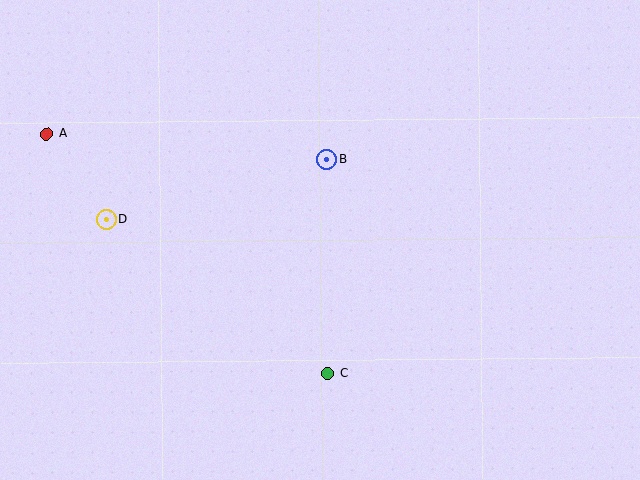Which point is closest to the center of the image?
Point B at (327, 159) is closest to the center.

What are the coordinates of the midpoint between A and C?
The midpoint between A and C is at (187, 254).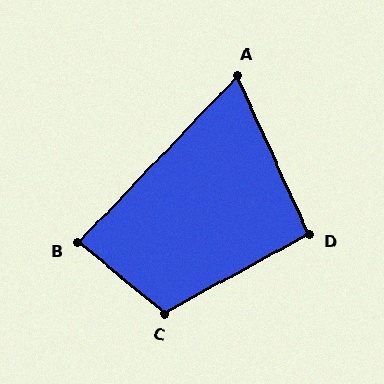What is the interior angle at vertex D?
Approximately 94 degrees (approximately right).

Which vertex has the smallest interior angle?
A, at approximately 68 degrees.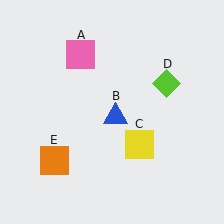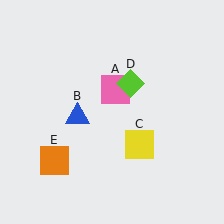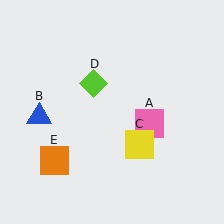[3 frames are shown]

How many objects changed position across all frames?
3 objects changed position: pink square (object A), blue triangle (object B), lime diamond (object D).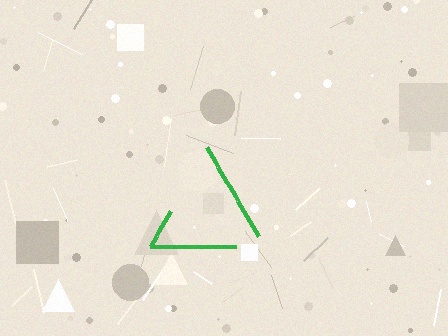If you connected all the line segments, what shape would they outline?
They would outline a triangle.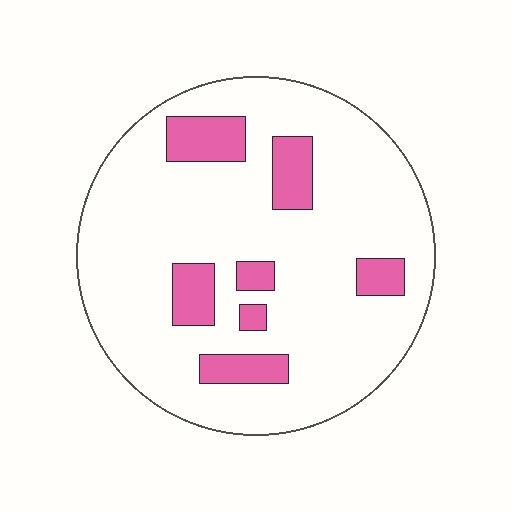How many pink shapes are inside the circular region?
7.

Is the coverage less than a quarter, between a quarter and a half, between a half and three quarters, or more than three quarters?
Less than a quarter.